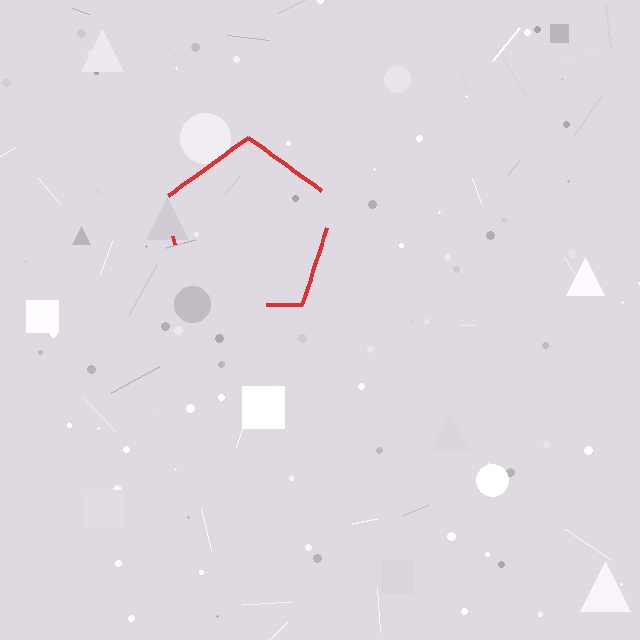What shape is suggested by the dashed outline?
The dashed outline suggests a pentagon.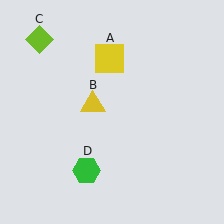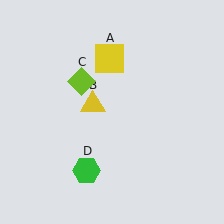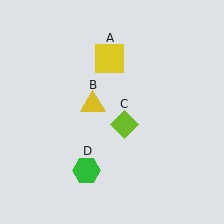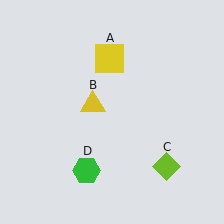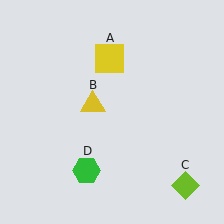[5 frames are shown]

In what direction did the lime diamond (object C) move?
The lime diamond (object C) moved down and to the right.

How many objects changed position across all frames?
1 object changed position: lime diamond (object C).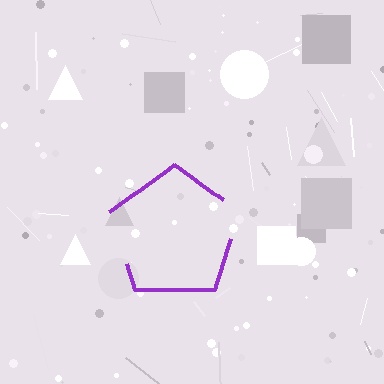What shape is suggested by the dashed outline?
The dashed outline suggests a pentagon.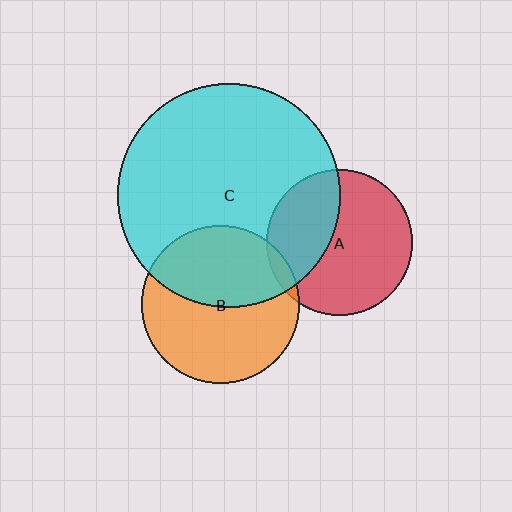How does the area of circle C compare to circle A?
Approximately 2.4 times.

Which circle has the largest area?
Circle C (cyan).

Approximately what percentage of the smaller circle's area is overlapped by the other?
Approximately 45%.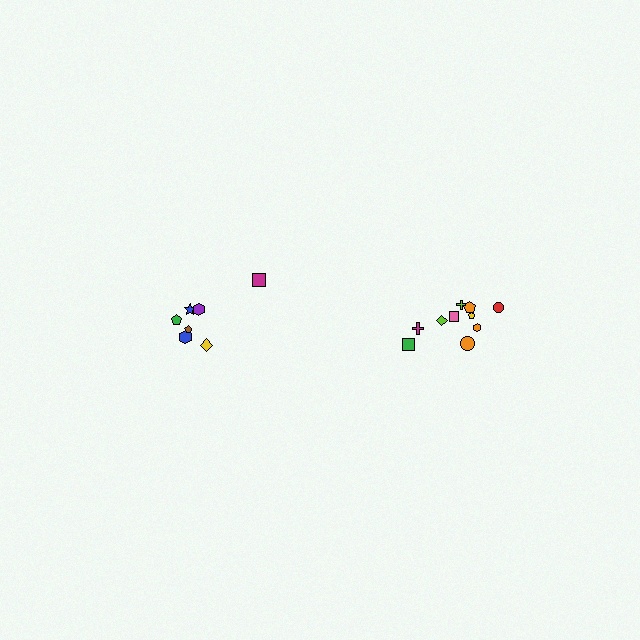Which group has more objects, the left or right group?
The right group.